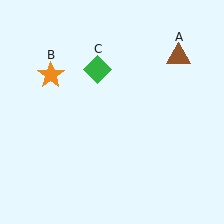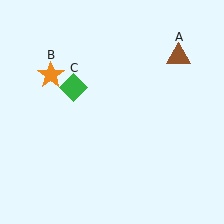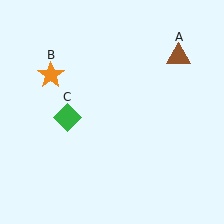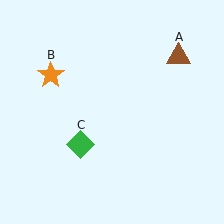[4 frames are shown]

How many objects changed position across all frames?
1 object changed position: green diamond (object C).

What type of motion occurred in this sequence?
The green diamond (object C) rotated counterclockwise around the center of the scene.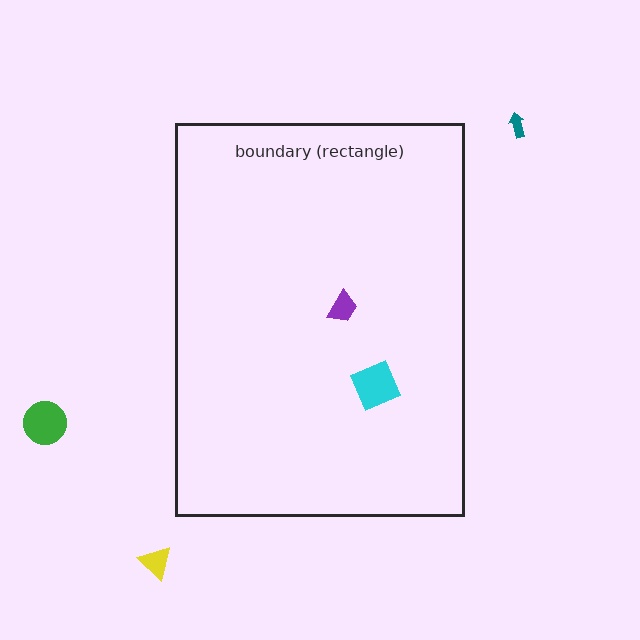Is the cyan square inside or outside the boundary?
Inside.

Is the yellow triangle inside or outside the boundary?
Outside.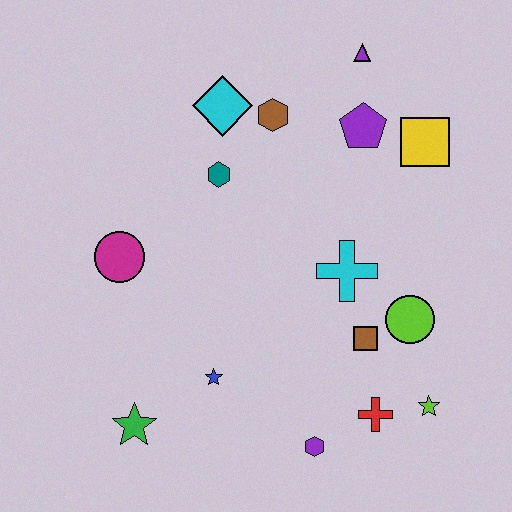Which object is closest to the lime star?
The red cross is closest to the lime star.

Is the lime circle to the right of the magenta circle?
Yes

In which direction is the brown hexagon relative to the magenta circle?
The brown hexagon is to the right of the magenta circle.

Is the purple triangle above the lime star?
Yes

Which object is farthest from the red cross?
The purple triangle is farthest from the red cross.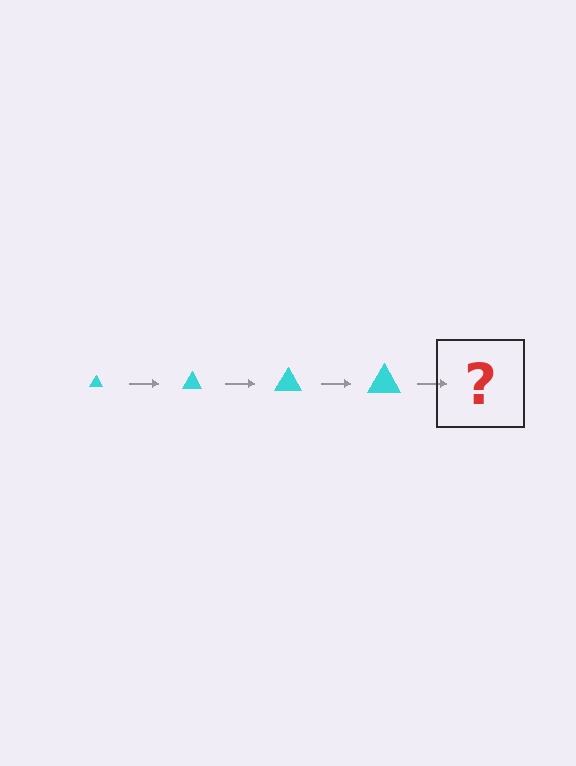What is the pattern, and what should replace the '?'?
The pattern is that the triangle gets progressively larger each step. The '?' should be a cyan triangle, larger than the previous one.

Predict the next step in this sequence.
The next step is a cyan triangle, larger than the previous one.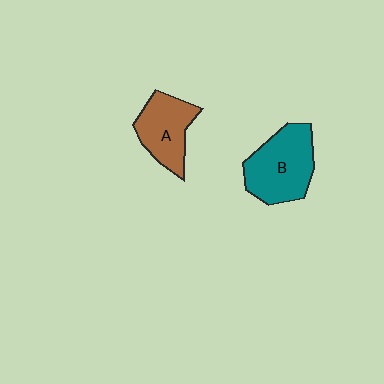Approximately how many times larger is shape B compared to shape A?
Approximately 1.3 times.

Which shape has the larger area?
Shape B (teal).